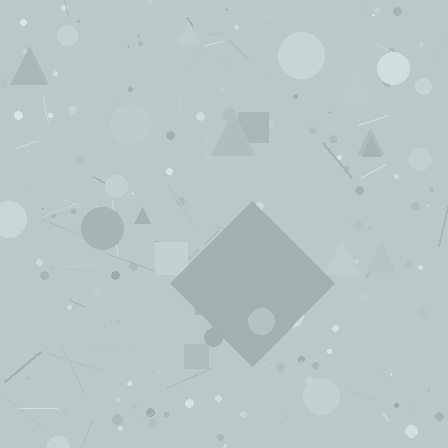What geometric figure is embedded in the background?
A diamond is embedded in the background.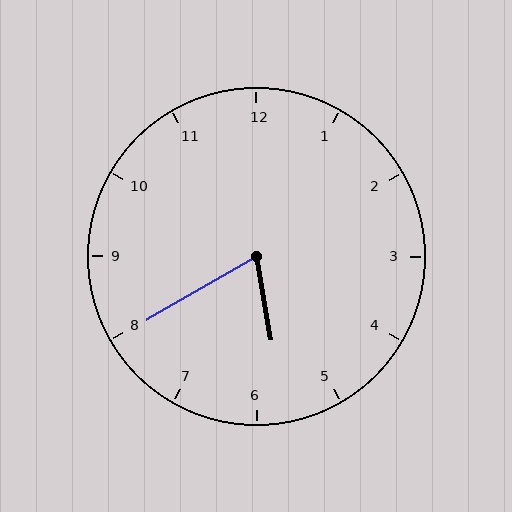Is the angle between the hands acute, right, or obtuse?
It is acute.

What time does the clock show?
5:40.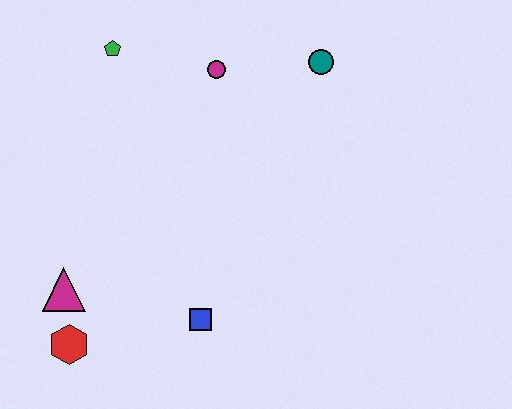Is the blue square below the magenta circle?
Yes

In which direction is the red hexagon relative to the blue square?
The red hexagon is to the left of the blue square.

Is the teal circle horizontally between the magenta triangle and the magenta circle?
No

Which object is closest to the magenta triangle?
The red hexagon is closest to the magenta triangle.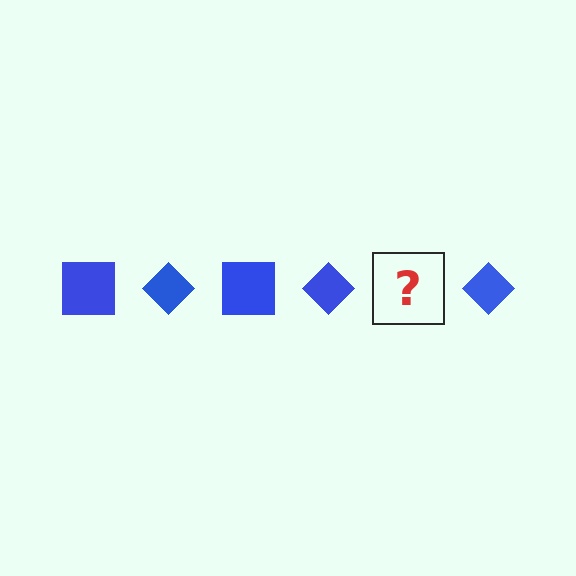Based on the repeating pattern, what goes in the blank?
The blank should be a blue square.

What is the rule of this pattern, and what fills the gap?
The rule is that the pattern cycles through square, diamond shapes in blue. The gap should be filled with a blue square.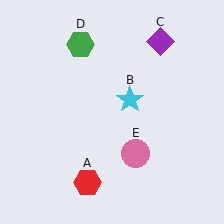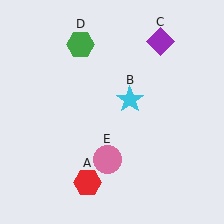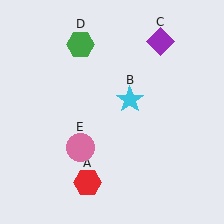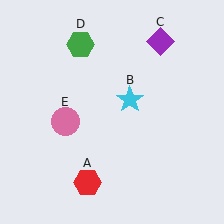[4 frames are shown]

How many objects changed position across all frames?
1 object changed position: pink circle (object E).